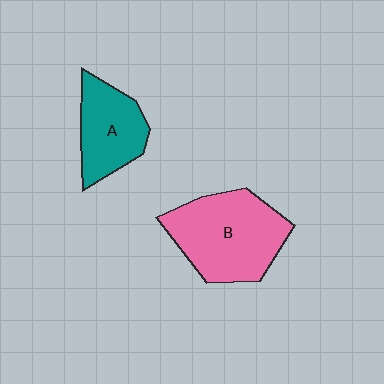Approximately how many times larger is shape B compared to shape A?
Approximately 1.6 times.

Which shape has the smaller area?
Shape A (teal).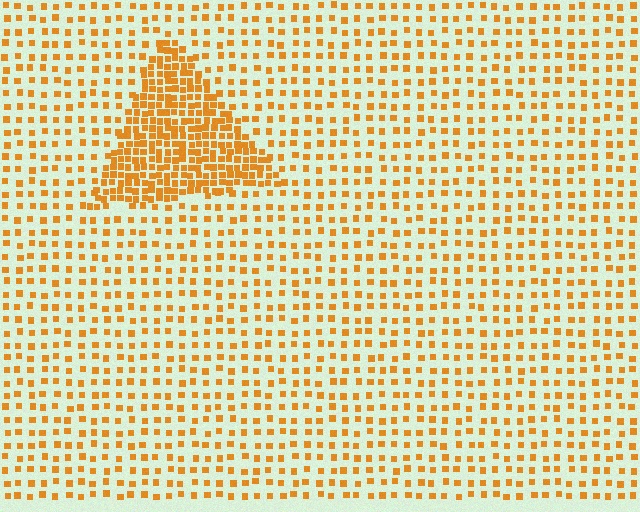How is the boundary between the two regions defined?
The boundary is defined by a change in element density (approximately 2.6x ratio). All elements are the same color, size, and shape.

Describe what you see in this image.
The image contains small orange elements arranged at two different densities. A triangle-shaped region is visible where the elements are more densely packed than the surrounding area.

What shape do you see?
I see a triangle.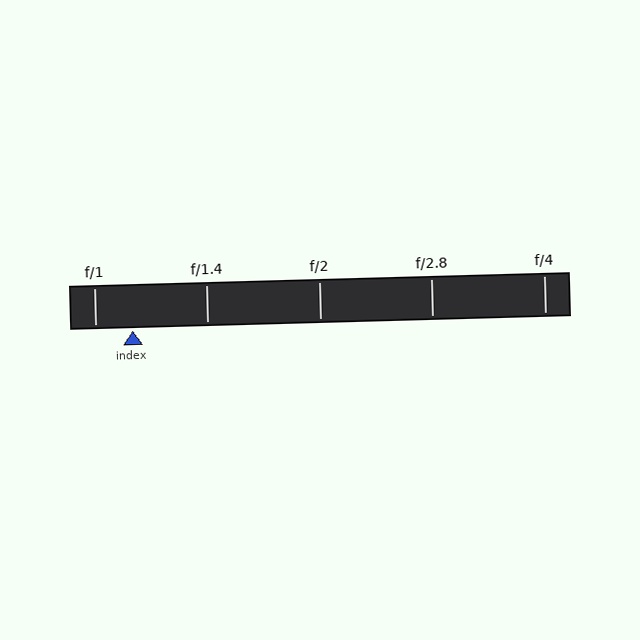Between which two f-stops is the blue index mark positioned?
The index mark is between f/1 and f/1.4.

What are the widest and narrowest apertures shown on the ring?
The widest aperture shown is f/1 and the narrowest is f/4.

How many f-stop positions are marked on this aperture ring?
There are 5 f-stop positions marked.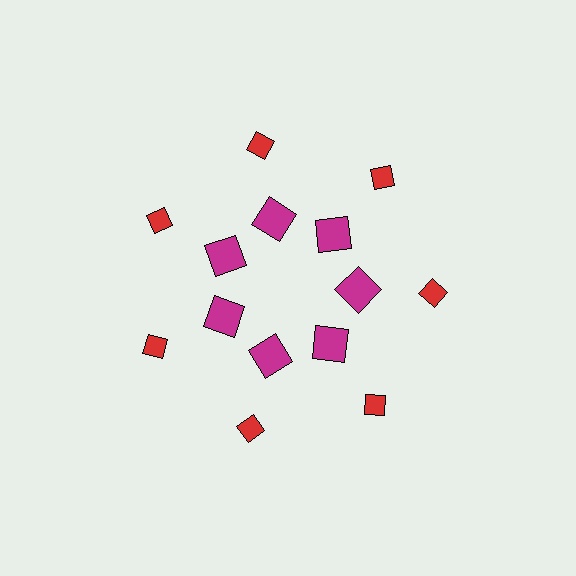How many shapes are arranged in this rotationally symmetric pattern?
There are 14 shapes, arranged in 7 groups of 2.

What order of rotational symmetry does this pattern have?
This pattern has 7-fold rotational symmetry.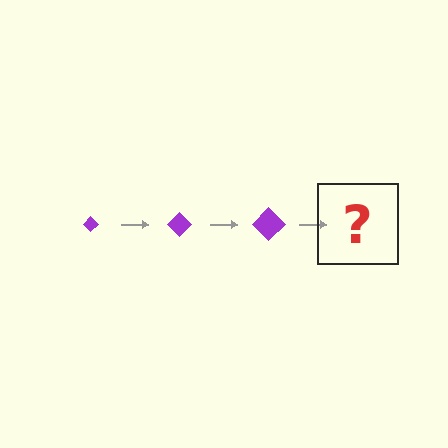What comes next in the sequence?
The next element should be a purple diamond, larger than the previous one.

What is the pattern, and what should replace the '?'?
The pattern is that the diamond gets progressively larger each step. The '?' should be a purple diamond, larger than the previous one.